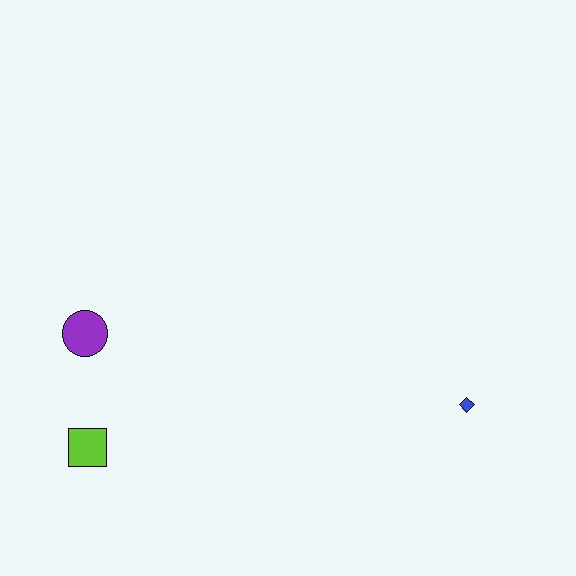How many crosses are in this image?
There are no crosses.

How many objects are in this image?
There are 3 objects.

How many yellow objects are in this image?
There are no yellow objects.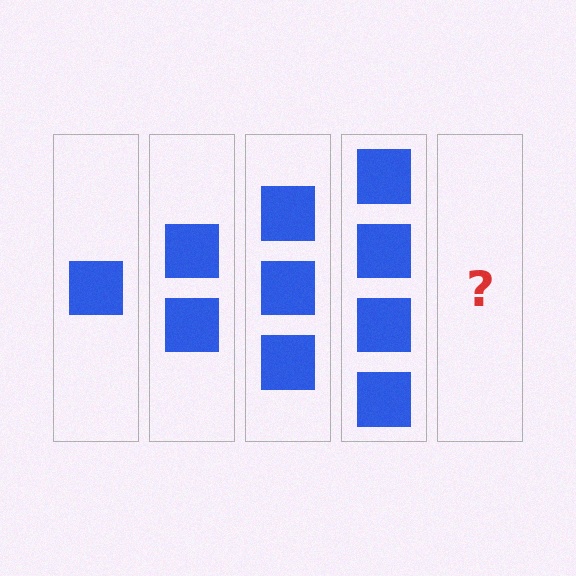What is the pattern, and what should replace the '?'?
The pattern is that each step adds one more square. The '?' should be 5 squares.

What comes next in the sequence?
The next element should be 5 squares.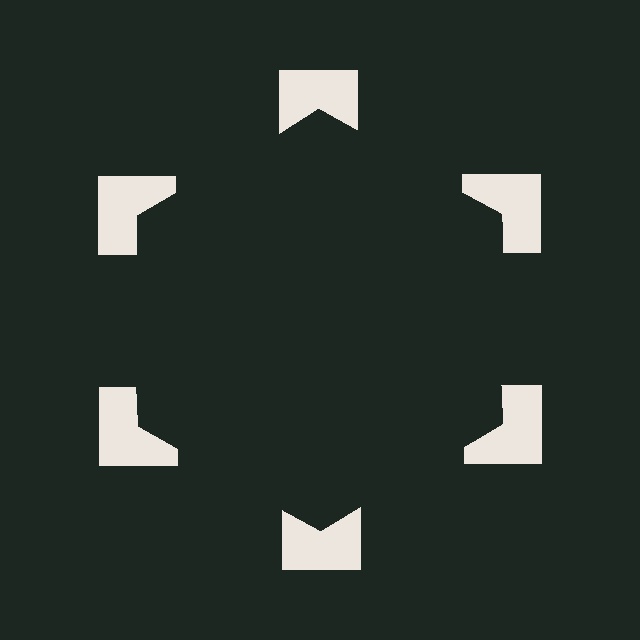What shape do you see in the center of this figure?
An illusory hexagon — its edges are inferred from the aligned wedge cuts in the notched squares, not physically drawn.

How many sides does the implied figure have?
6 sides.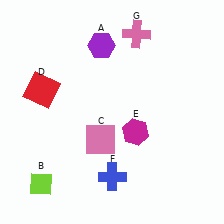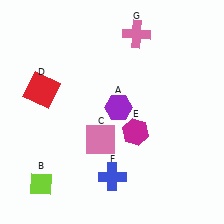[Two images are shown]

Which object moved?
The purple hexagon (A) moved down.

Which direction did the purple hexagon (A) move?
The purple hexagon (A) moved down.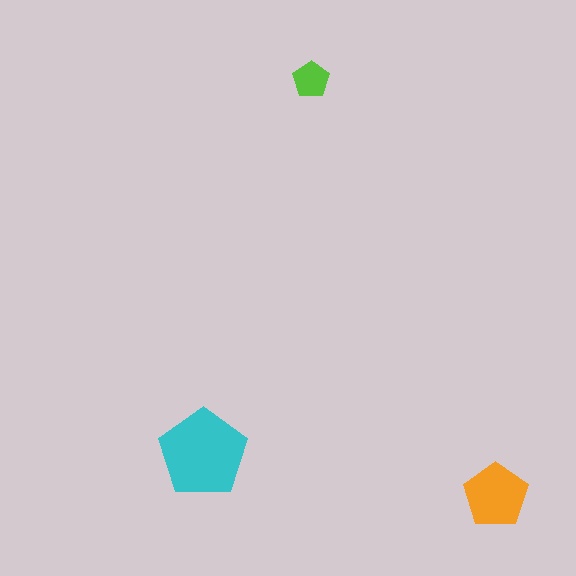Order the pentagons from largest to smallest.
the cyan one, the orange one, the lime one.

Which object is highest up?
The lime pentagon is topmost.